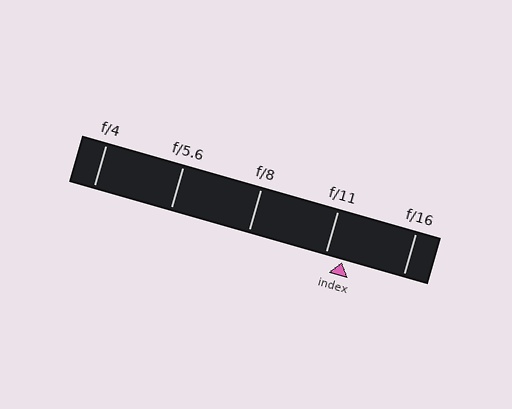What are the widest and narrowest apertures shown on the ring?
The widest aperture shown is f/4 and the narrowest is f/16.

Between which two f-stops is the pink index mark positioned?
The index mark is between f/11 and f/16.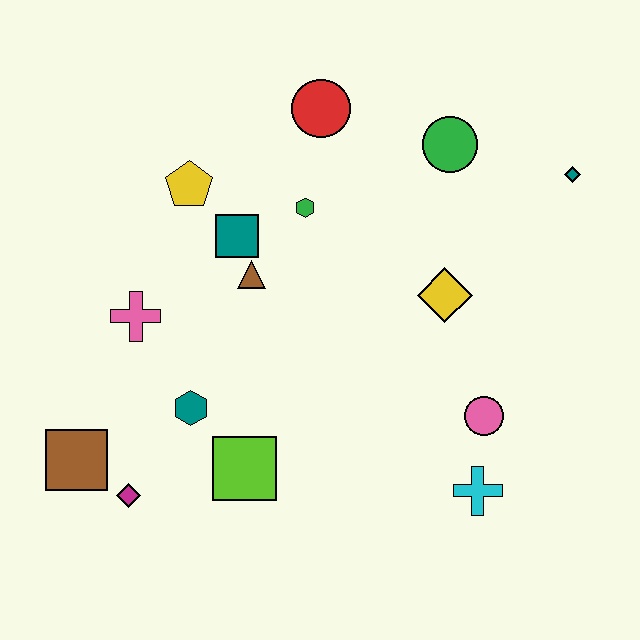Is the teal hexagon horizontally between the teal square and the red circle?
No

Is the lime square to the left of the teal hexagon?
No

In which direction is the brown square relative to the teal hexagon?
The brown square is to the left of the teal hexagon.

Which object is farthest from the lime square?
The teal diamond is farthest from the lime square.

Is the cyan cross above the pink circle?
No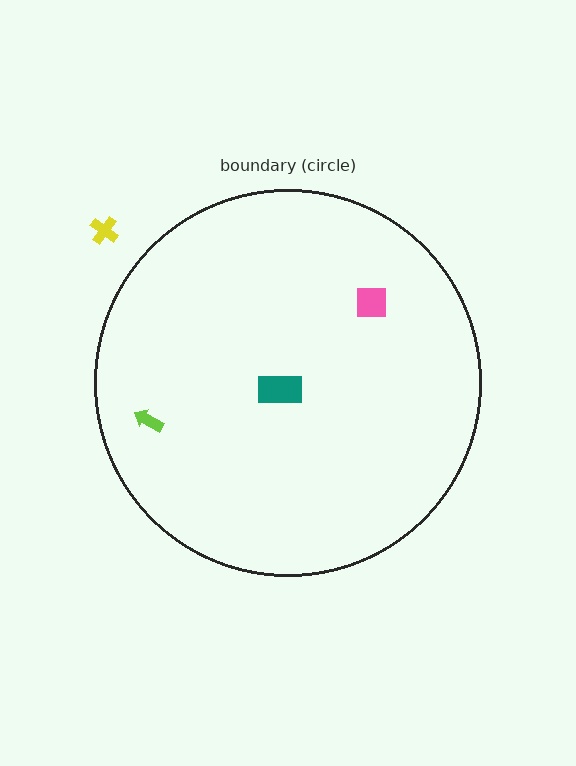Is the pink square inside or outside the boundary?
Inside.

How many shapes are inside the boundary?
3 inside, 1 outside.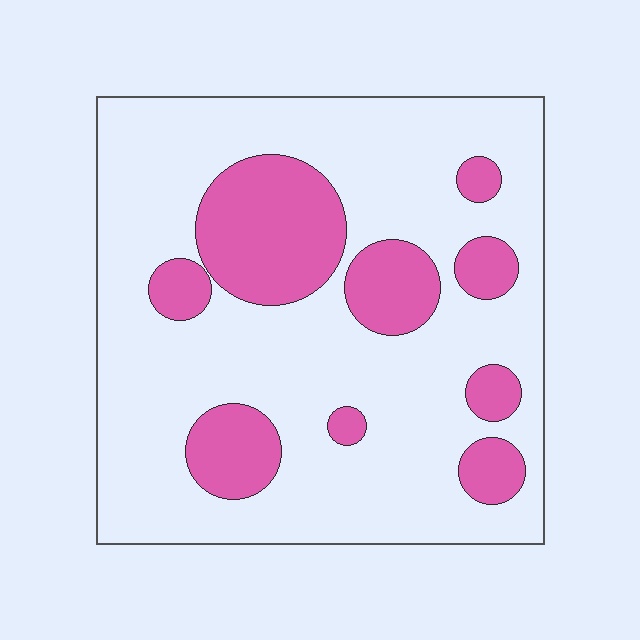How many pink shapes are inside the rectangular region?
9.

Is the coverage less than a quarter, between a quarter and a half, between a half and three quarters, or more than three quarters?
Less than a quarter.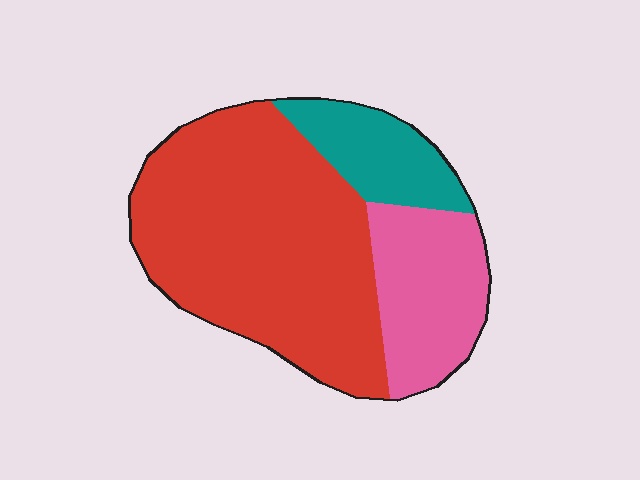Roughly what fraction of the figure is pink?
Pink takes up between a sixth and a third of the figure.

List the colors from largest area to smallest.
From largest to smallest: red, pink, teal.